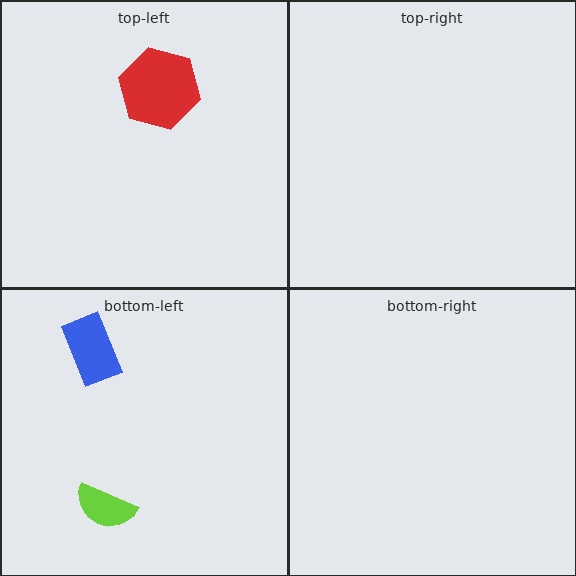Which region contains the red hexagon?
The top-left region.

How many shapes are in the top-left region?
1.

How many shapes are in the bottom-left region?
2.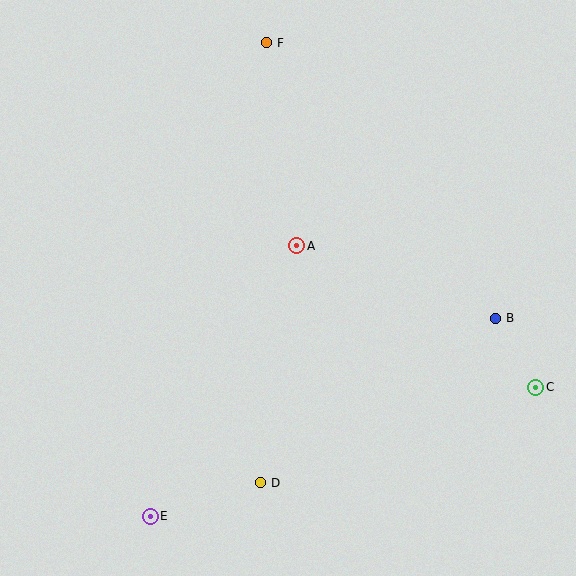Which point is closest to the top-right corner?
Point F is closest to the top-right corner.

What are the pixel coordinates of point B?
Point B is at (496, 318).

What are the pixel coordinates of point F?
Point F is at (267, 43).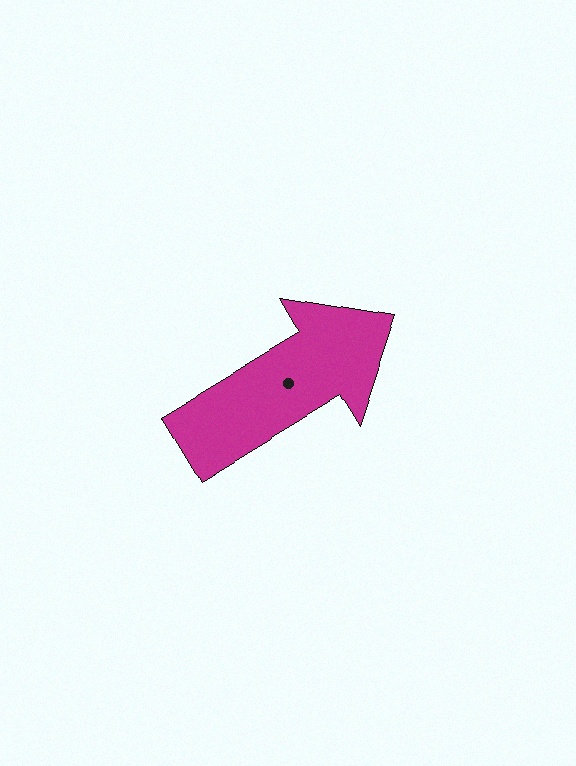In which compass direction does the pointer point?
Northeast.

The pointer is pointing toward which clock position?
Roughly 2 o'clock.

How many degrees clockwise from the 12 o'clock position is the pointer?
Approximately 59 degrees.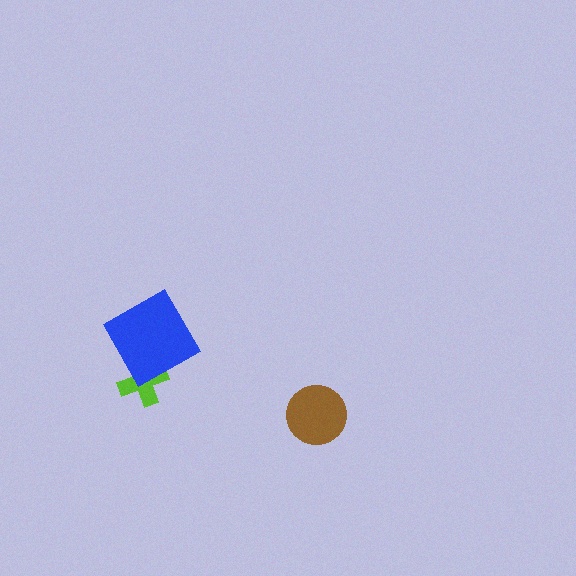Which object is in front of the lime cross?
The blue square is in front of the lime cross.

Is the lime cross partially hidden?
Yes, it is partially covered by another shape.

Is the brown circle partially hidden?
No, no other shape covers it.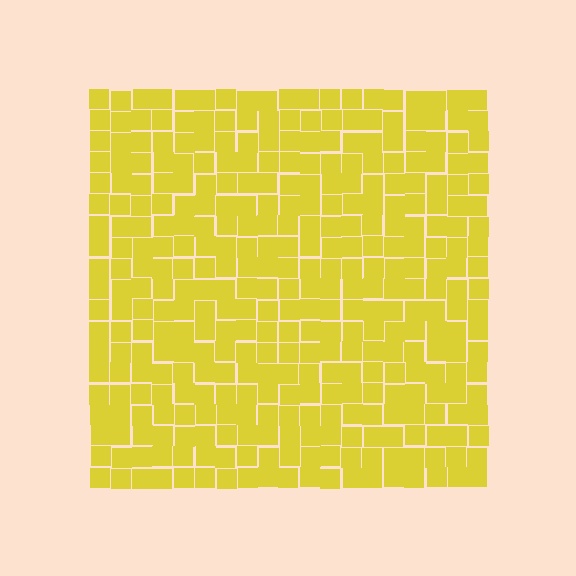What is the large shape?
The large shape is a square.